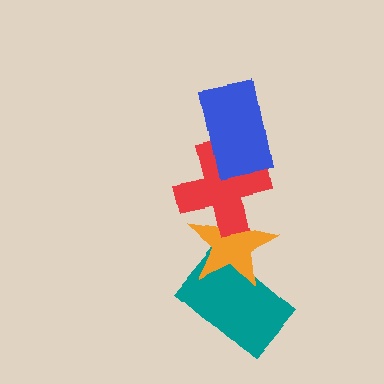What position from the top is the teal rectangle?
The teal rectangle is 4th from the top.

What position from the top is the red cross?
The red cross is 2nd from the top.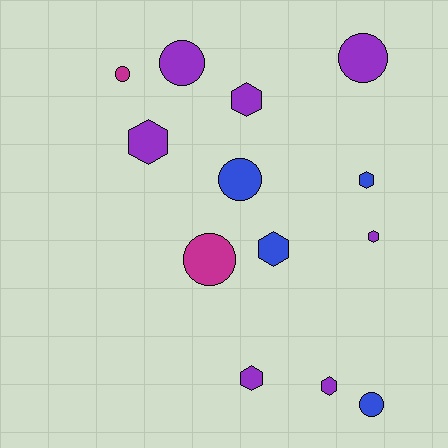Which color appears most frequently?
Purple, with 7 objects.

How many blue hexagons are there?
There are 2 blue hexagons.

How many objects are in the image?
There are 13 objects.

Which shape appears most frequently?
Hexagon, with 7 objects.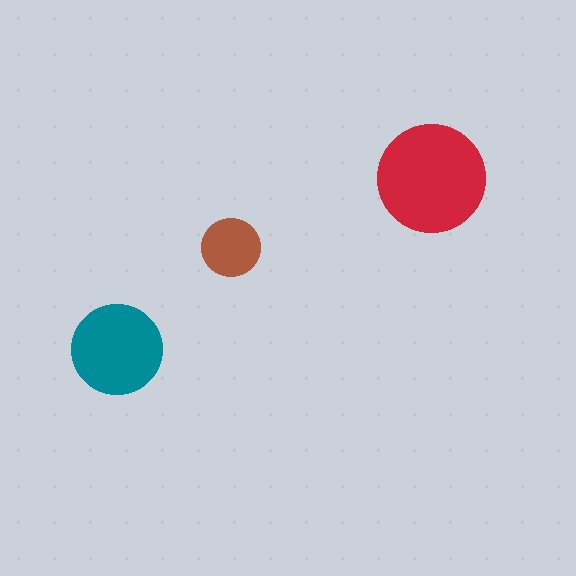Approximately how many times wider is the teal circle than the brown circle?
About 1.5 times wider.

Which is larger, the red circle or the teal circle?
The red one.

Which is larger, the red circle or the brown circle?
The red one.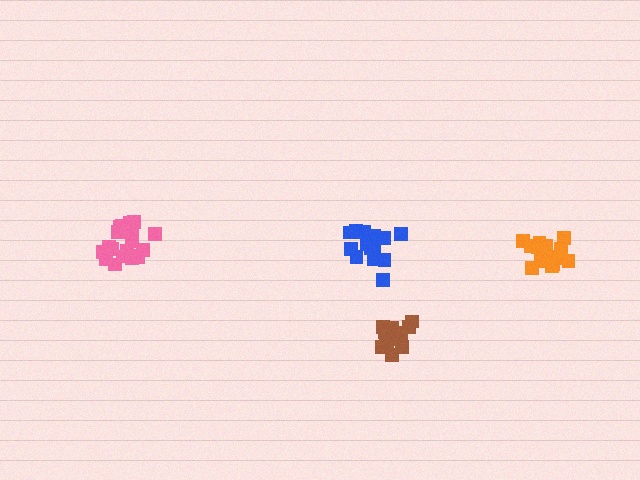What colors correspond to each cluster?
The clusters are colored: orange, pink, blue, brown.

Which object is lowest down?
The brown cluster is bottommost.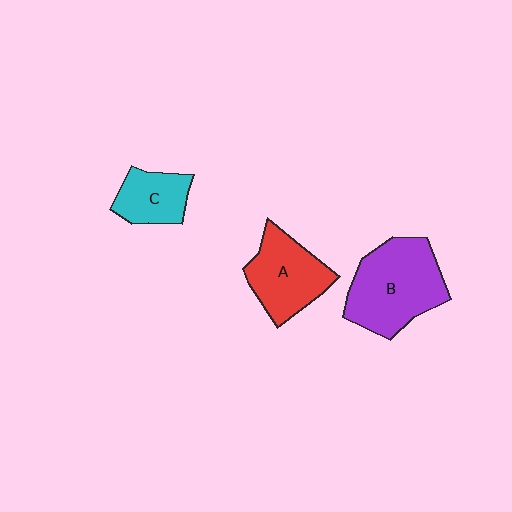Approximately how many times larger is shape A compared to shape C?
Approximately 1.5 times.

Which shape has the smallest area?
Shape C (cyan).